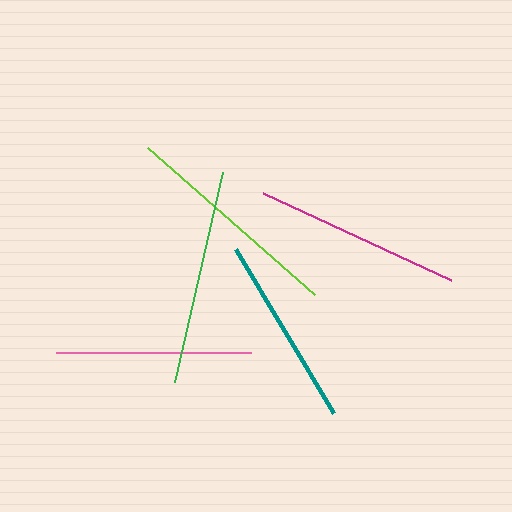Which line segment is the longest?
The lime line is the longest at approximately 223 pixels.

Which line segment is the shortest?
The teal line is the shortest at approximately 190 pixels.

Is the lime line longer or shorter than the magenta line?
The lime line is longer than the magenta line.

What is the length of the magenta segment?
The magenta segment is approximately 208 pixels long.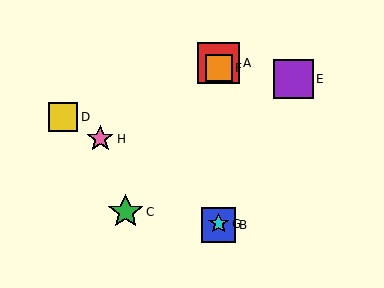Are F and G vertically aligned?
Yes, both are at x≈219.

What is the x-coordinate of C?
Object C is at x≈126.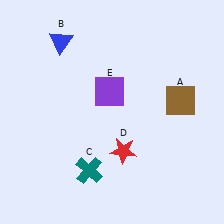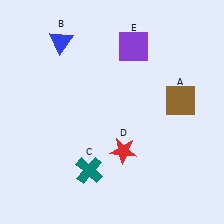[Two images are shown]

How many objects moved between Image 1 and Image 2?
1 object moved between the two images.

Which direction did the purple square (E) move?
The purple square (E) moved up.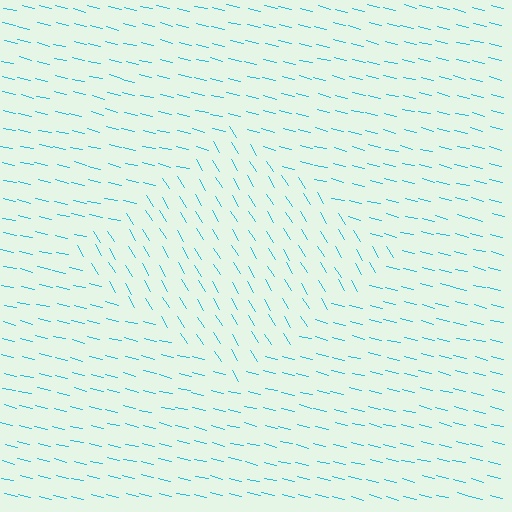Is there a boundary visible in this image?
Yes, there is a texture boundary formed by a change in line orientation.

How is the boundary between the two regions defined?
The boundary is defined purely by a change in line orientation (approximately 45 degrees difference). All lines are the same color and thickness.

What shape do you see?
I see a diamond.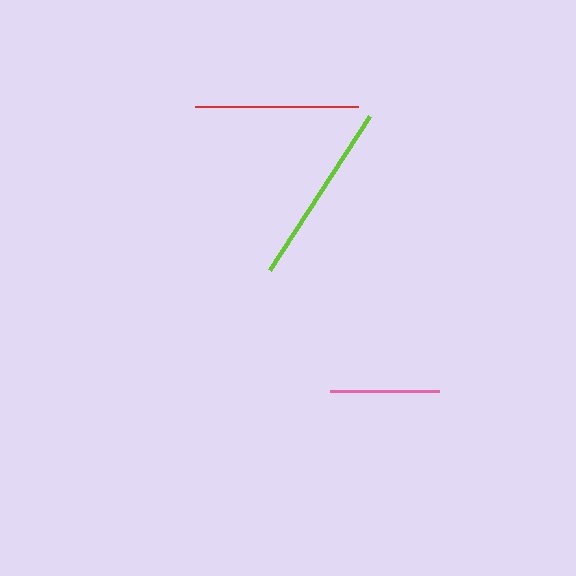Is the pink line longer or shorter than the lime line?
The lime line is longer than the pink line.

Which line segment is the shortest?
The pink line is the shortest at approximately 109 pixels.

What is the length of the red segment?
The red segment is approximately 164 pixels long.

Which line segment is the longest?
The lime line is the longest at approximately 184 pixels.